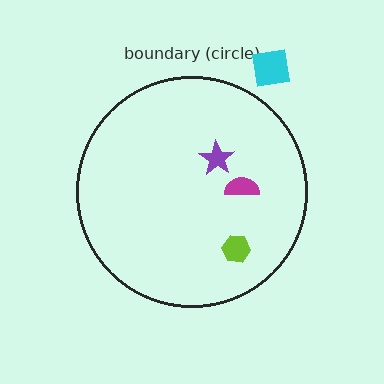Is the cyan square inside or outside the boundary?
Outside.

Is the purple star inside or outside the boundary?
Inside.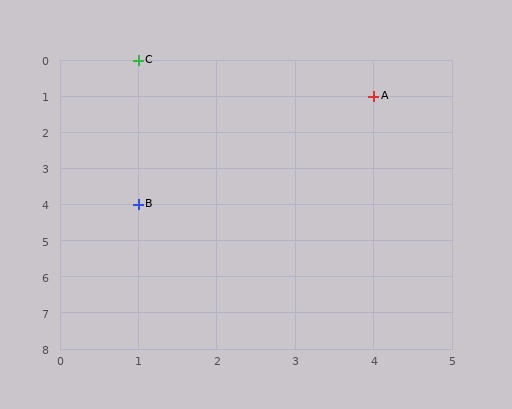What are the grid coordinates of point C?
Point C is at grid coordinates (1, 0).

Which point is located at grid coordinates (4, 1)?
Point A is at (4, 1).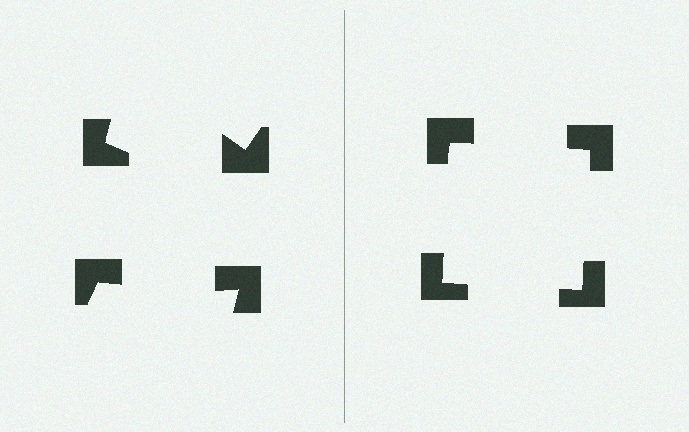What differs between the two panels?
The notched squares are positioned identically on both sides; only the wedge orientations differ. On the right they align to a square; on the left they are misaligned.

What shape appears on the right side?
An illusory square.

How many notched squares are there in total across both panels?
8 — 4 on each side.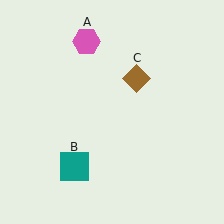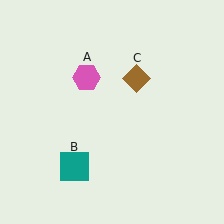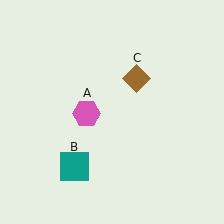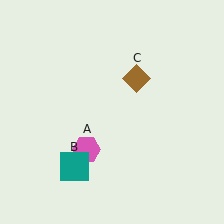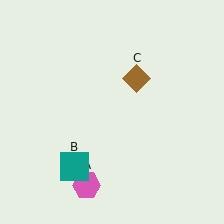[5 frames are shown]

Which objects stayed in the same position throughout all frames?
Teal square (object B) and brown diamond (object C) remained stationary.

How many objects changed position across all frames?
1 object changed position: pink hexagon (object A).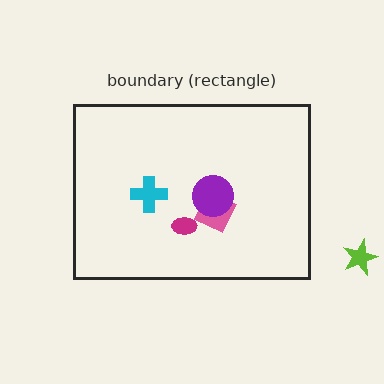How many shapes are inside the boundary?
4 inside, 1 outside.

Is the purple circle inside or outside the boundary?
Inside.